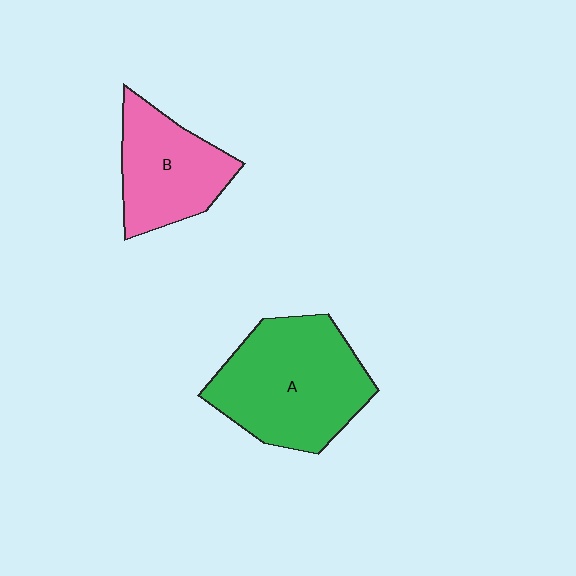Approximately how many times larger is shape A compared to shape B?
Approximately 1.5 times.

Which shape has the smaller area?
Shape B (pink).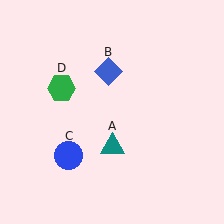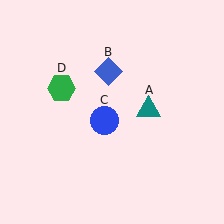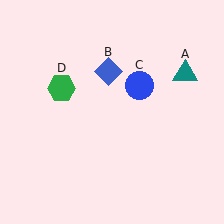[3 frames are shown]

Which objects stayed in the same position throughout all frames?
Blue diamond (object B) and green hexagon (object D) remained stationary.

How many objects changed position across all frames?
2 objects changed position: teal triangle (object A), blue circle (object C).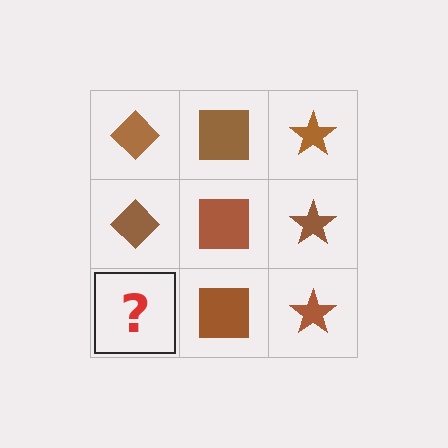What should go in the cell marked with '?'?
The missing cell should contain a brown diamond.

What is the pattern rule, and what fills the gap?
The rule is that each column has a consistent shape. The gap should be filled with a brown diamond.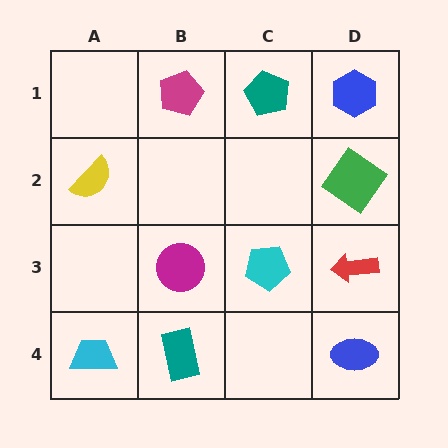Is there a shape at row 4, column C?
No, that cell is empty.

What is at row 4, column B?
A teal rectangle.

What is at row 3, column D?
A red arrow.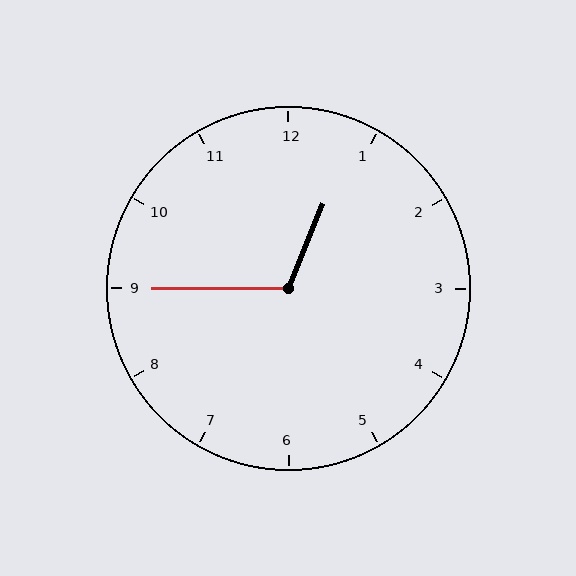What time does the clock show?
12:45.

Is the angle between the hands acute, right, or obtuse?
It is obtuse.